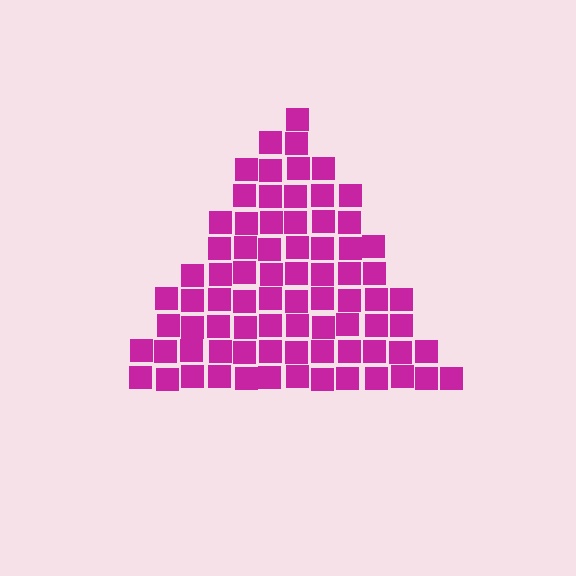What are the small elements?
The small elements are squares.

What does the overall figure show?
The overall figure shows a triangle.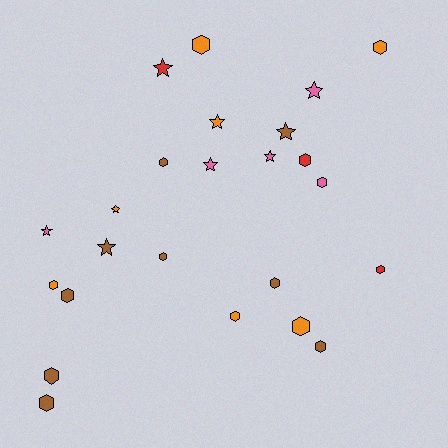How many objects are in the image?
There are 24 objects.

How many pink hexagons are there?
There is 1 pink hexagon.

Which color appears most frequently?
Brown, with 9 objects.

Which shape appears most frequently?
Hexagon, with 15 objects.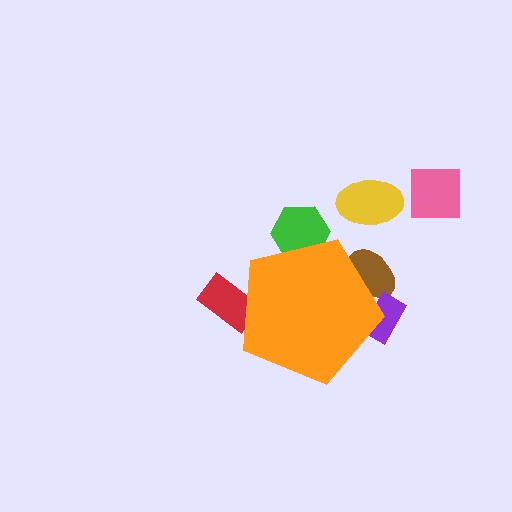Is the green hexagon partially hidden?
Yes, the green hexagon is partially hidden behind the orange pentagon.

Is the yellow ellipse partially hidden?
No, the yellow ellipse is fully visible.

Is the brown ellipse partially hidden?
Yes, the brown ellipse is partially hidden behind the orange pentagon.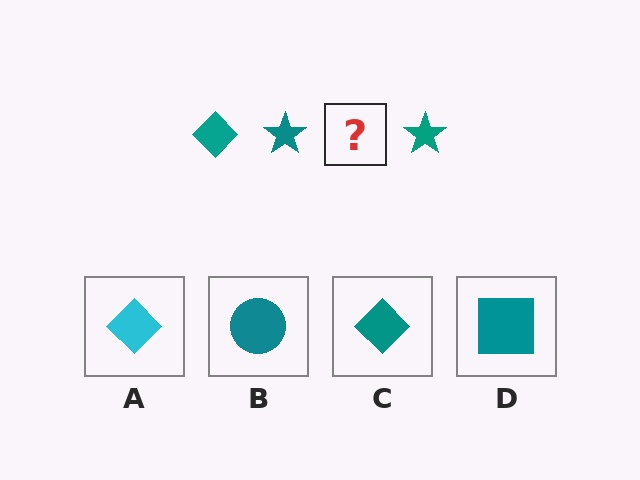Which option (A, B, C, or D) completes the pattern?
C.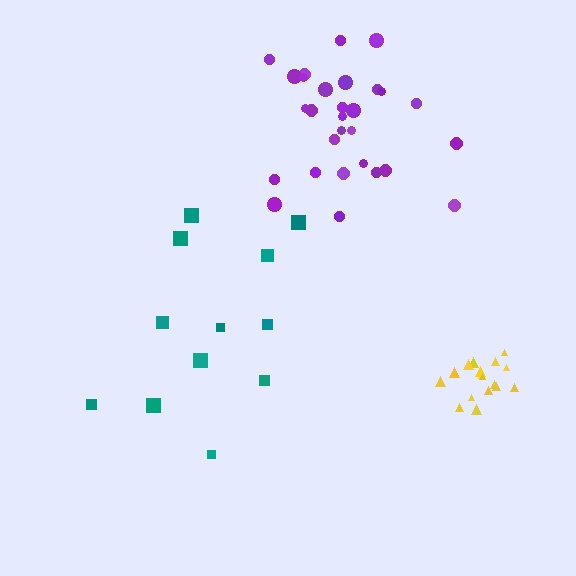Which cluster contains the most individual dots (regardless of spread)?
Purple (29).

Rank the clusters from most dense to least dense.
yellow, purple, teal.